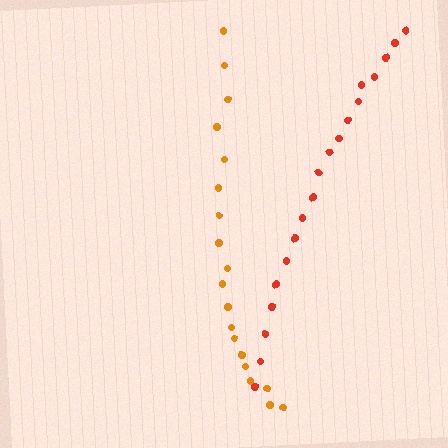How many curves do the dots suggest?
There are 2 distinct paths.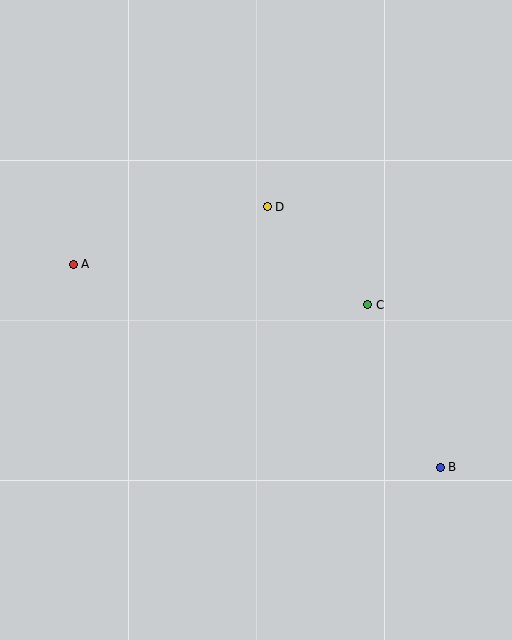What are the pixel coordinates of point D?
Point D is at (267, 207).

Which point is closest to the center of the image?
Point C at (368, 305) is closest to the center.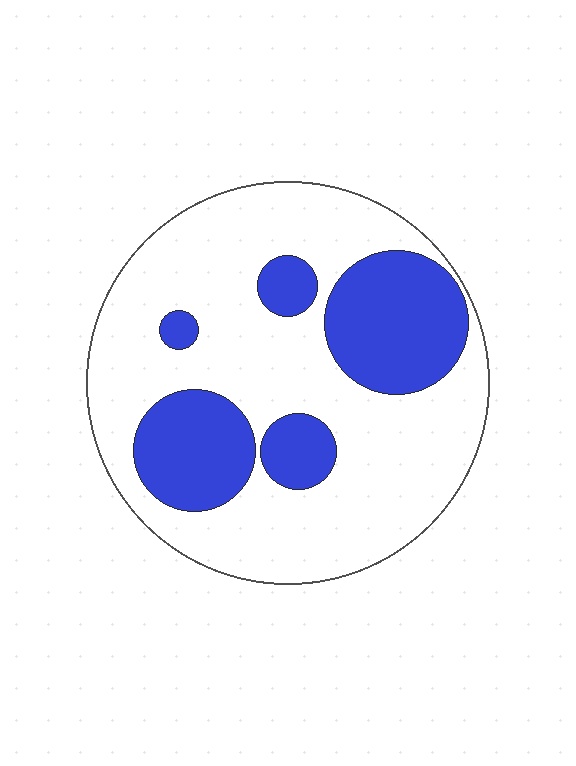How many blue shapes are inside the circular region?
5.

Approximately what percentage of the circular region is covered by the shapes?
Approximately 30%.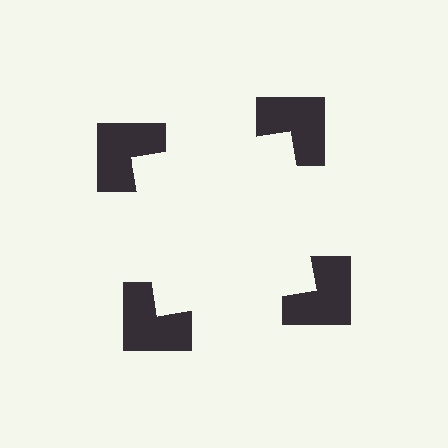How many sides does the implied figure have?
4 sides.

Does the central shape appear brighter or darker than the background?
It typically appears slightly brighter than the background, even though no actual brightness change is drawn.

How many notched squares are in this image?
There are 4 — one at each vertex of the illusory square.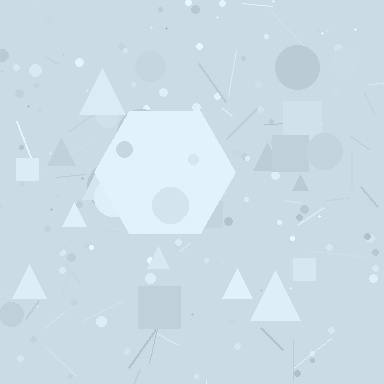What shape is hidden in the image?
A hexagon is hidden in the image.